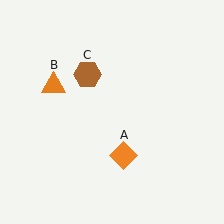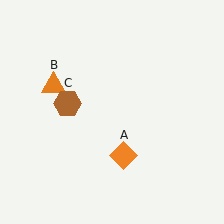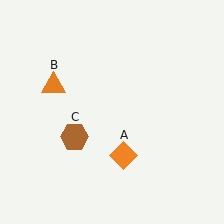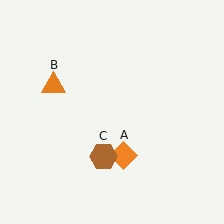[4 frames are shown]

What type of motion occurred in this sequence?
The brown hexagon (object C) rotated counterclockwise around the center of the scene.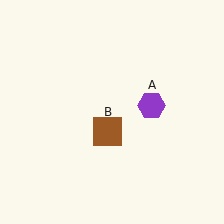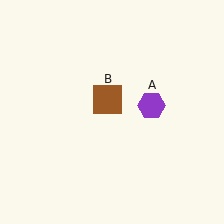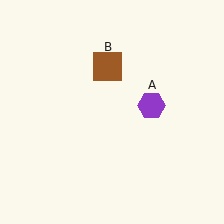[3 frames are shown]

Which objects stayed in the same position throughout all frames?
Purple hexagon (object A) remained stationary.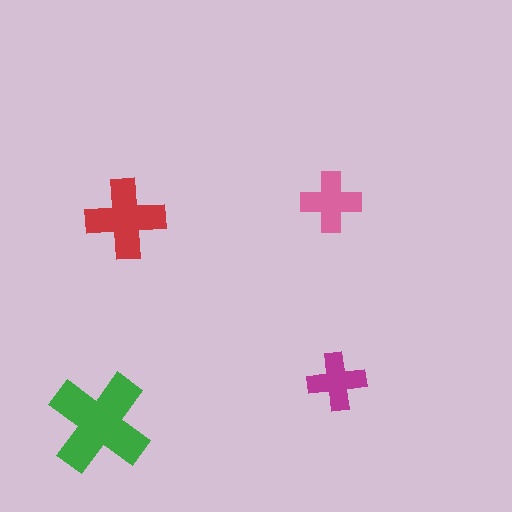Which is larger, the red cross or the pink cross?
The red one.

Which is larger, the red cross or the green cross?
The green one.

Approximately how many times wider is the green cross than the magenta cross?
About 2 times wider.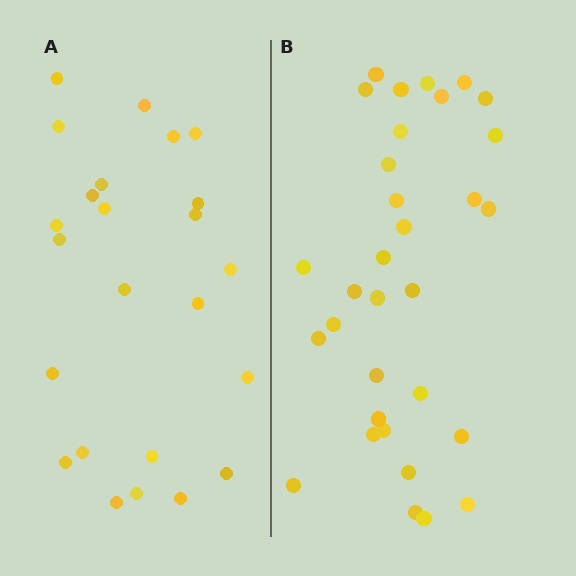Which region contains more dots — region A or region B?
Region B (the right region) has more dots.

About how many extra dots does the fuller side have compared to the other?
Region B has roughly 8 or so more dots than region A.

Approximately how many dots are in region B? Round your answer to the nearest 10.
About 30 dots. (The exact count is 32, which rounds to 30.)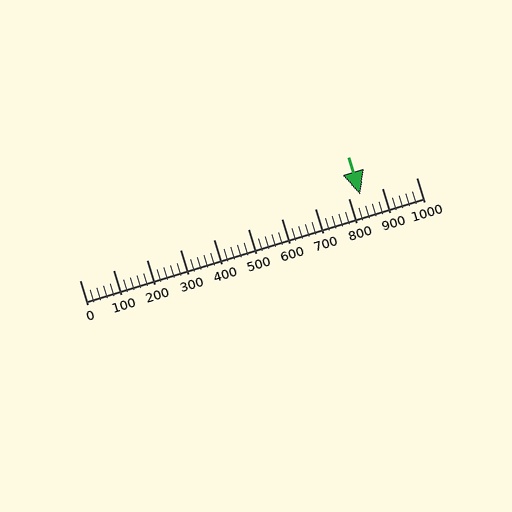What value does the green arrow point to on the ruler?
The green arrow points to approximately 835.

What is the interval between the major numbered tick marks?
The major tick marks are spaced 100 units apart.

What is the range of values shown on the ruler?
The ruler shows values from 0 to 1000.